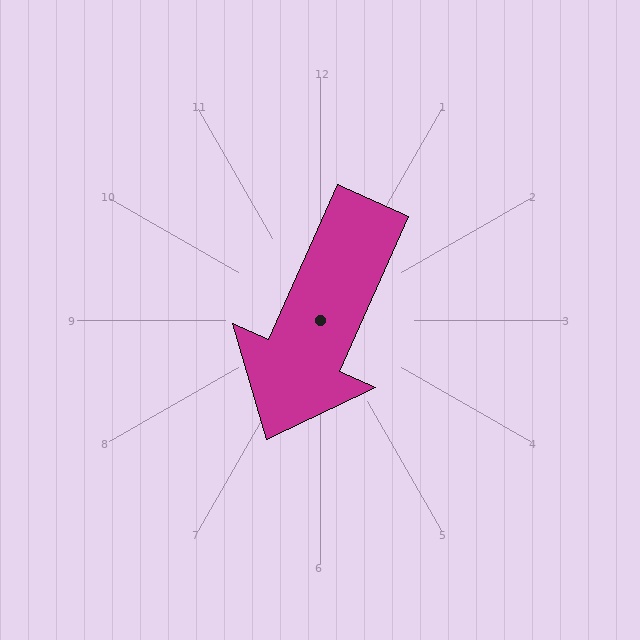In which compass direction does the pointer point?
Southwest.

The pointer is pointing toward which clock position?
Roughly 7 o'clock.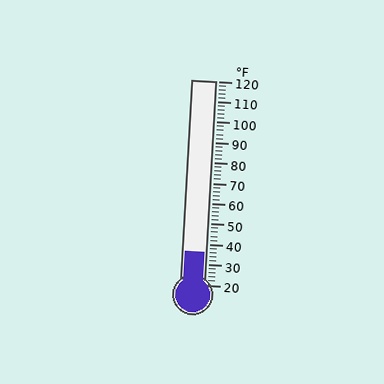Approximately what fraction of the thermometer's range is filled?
The thermometer is filled to approximately 15% of its range.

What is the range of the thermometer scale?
The thermometer scale ranges from 20°F to 120°F.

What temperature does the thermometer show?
The thermometer shows approximately 36°F.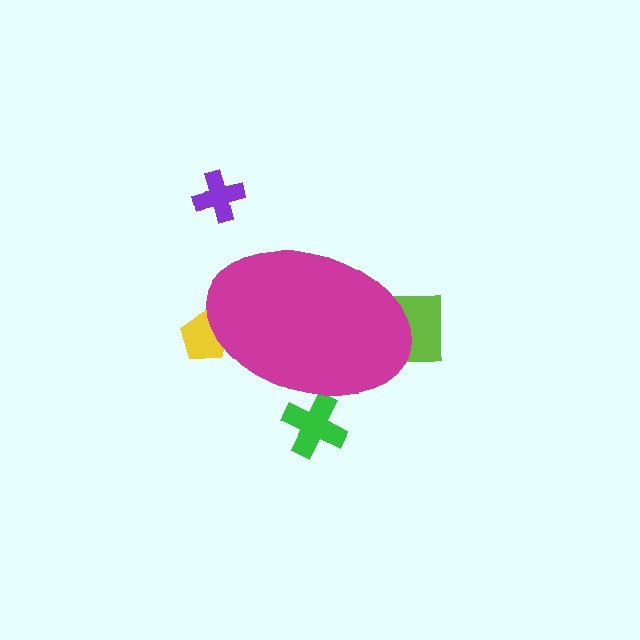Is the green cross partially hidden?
Yes, the green cross is partially hidden behind the magenta ellipse.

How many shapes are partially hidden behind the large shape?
3 shapes are partially hidden.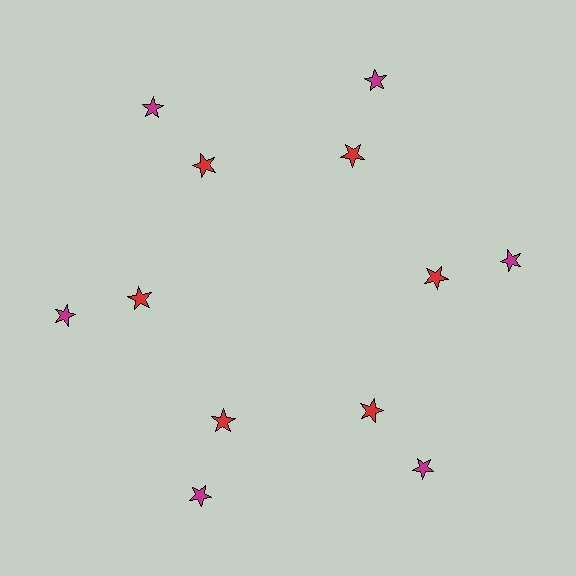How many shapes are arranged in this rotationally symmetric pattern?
There are 12 shapes, arranged in 6 groups of 2.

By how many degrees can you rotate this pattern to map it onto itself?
The pattern maps onto itself every 60 degrees of rotation.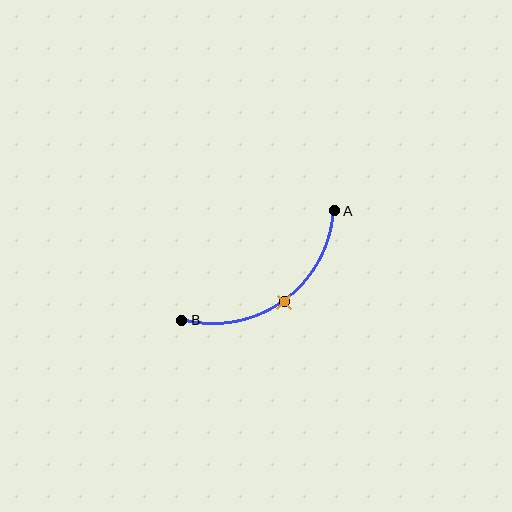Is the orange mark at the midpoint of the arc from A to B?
Yes. The orange mark lies on the arc at equal arc-length from both A and B — it is the arc midpoint.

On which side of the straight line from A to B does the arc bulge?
The arc bulges below and to the right of the straight line connecting A and B.